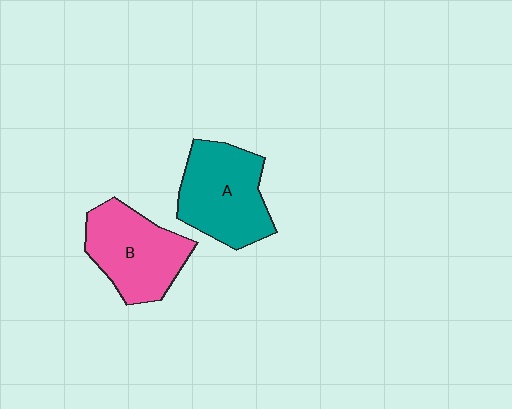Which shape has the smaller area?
Shape B (pink).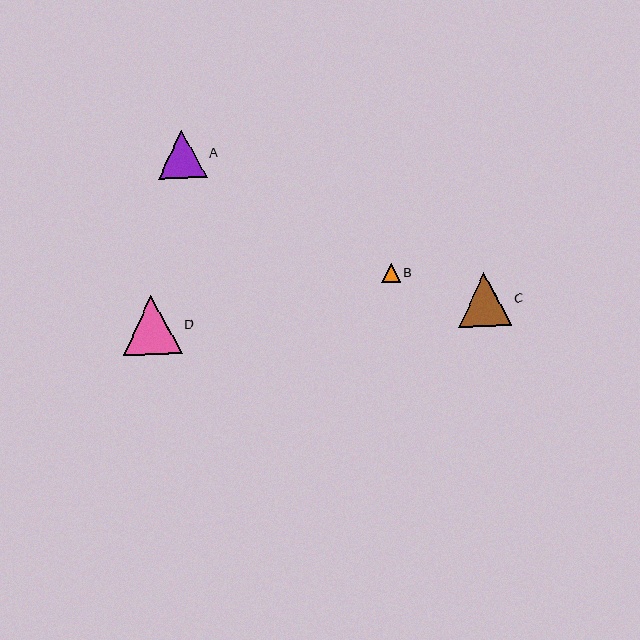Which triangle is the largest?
Triangle D is the largest with a size of approximately 59 pixels.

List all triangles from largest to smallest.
From largest to smallest: D, C, A, B.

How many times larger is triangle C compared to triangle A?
Triangle C is approximately 1.1 times the size of triangle A.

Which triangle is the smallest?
Triangle B is the smallest with a size of approximately 19 pixels.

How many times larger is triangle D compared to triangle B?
Triangle D is approximately 3.2 times the size of triangle B.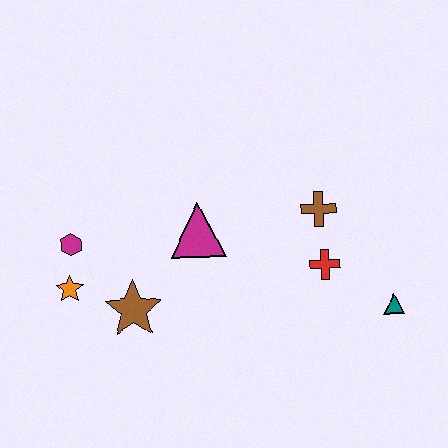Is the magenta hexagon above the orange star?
Yes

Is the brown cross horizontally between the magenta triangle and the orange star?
No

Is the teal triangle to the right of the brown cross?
Yes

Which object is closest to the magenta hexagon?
The orange star is closest to the magenta hexagon.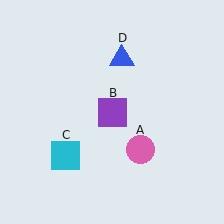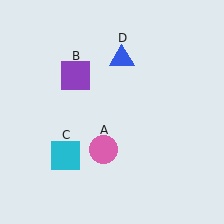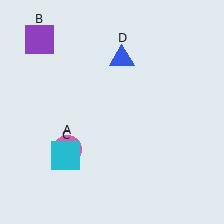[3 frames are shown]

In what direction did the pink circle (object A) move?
The pink circle (object A) moved left.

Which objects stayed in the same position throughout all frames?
Cyan square (object C) and blue triangle (object D) remained stationary.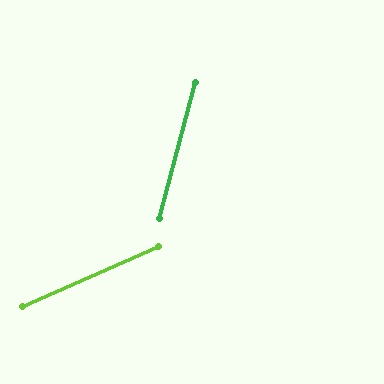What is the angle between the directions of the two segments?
Approximately 51 degrees.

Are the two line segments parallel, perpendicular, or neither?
Neither parallel nor perpendicular — they differ by about 51°.